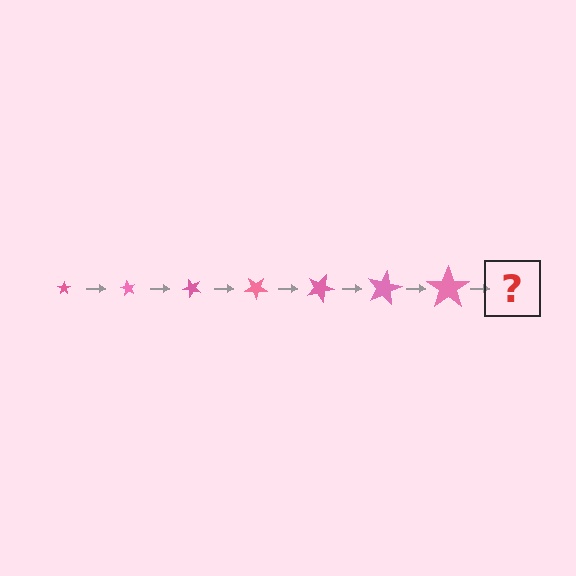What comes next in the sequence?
The next element should be a star, larger than the previous one and rotated 420 degrees from the start.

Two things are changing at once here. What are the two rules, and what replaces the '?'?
The two rules are that the star grows larger each step and it rotates 60 degrees each step. The '?' should be a star, larger than the previous one and rotated 420 degrees from the start.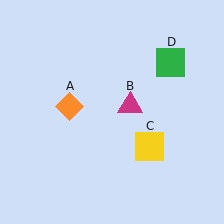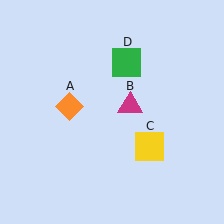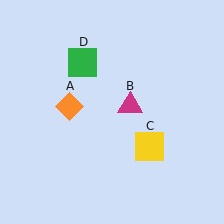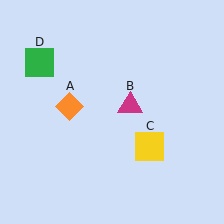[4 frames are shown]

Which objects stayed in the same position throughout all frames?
Orange diamond (object A) and magenta triangle (object B) and yellow square (object C) remained stationary.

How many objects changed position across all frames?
1 object changed position: green square (object D).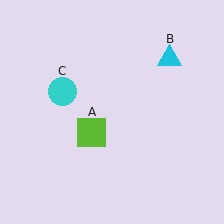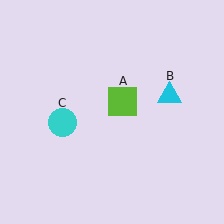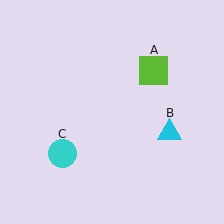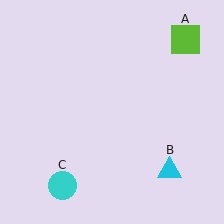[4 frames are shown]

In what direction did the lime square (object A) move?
The lime square (object A) moved up and to the right.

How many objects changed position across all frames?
3 objects changed position: lime square (object A), cyan triangle (object B), cyan circle (object C).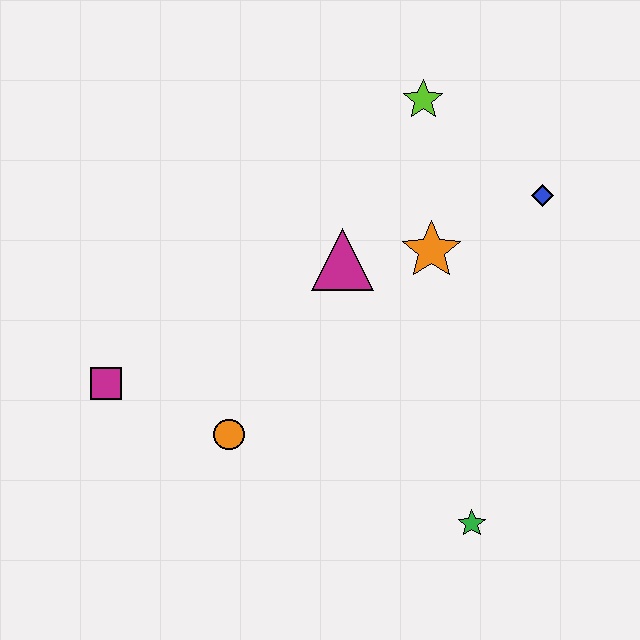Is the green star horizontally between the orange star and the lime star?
No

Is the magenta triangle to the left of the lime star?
Yes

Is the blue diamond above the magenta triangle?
Yes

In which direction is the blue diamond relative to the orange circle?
The blue diamond is to the right of the orange circle.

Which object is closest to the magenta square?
The orange circle is closest to the magenta square.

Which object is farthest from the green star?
The lime star is farthest from the green star.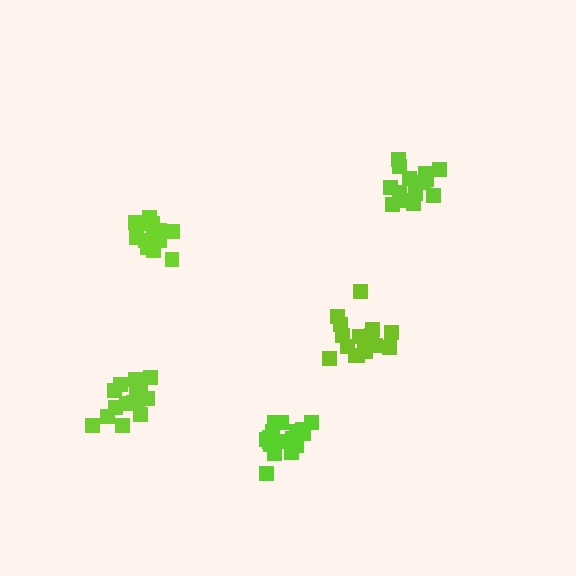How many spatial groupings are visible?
There are 5 spatial groupings.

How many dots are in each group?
Group 1: 17 dots, Group 2: 14 dots, Group 3: 16 dots, Group 4: 18 dots, Group 5: 15 dots (80 total).